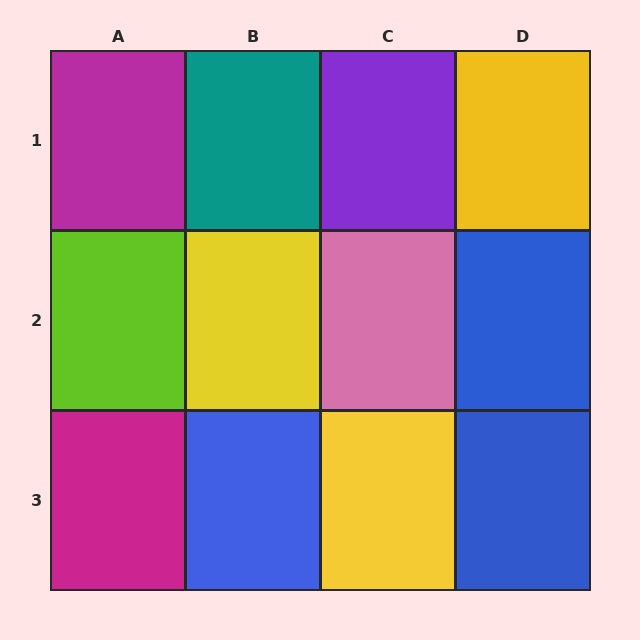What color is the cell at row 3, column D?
Blue.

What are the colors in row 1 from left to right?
Magenta, teal, purple, yellow.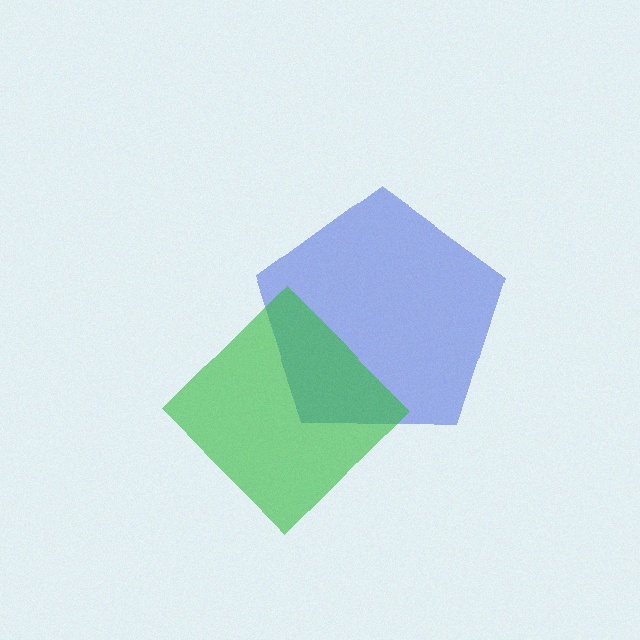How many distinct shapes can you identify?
There are 2 distinct shapes: a blue pentagon, a green diamond.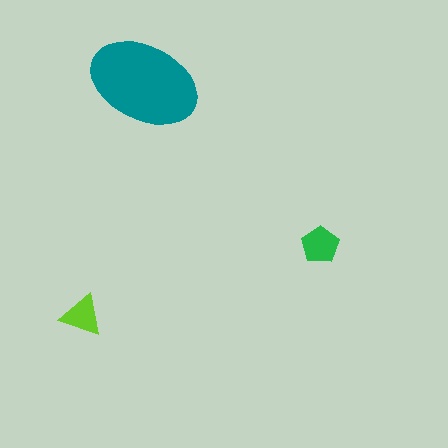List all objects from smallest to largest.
The lime triangle, the green pentagon, the teal ellipse.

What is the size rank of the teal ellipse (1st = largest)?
1st.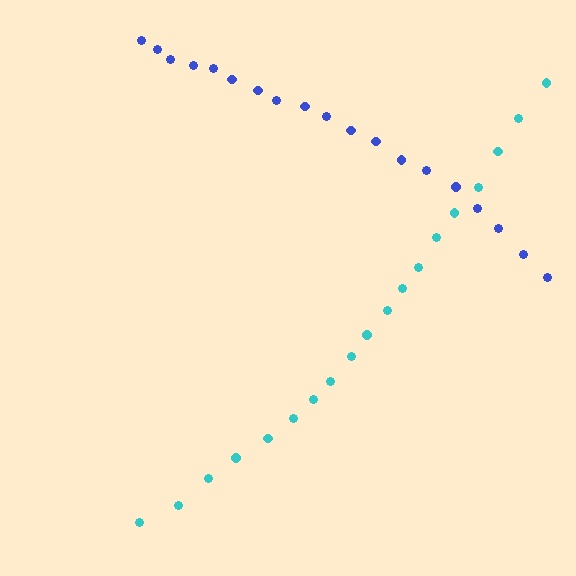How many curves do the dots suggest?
There are 2 distinct paths.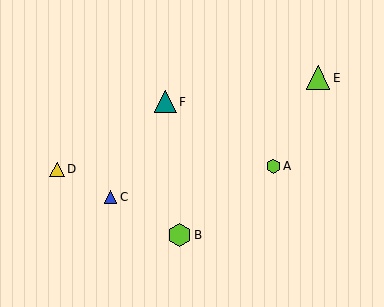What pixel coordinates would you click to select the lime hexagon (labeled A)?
Click at (274, 166) to select the lime hexagon A.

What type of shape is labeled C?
Shape C is a blue triangle.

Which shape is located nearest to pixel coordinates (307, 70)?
The lime triangle (labeled E) at (318, 78) is nearest to that location.